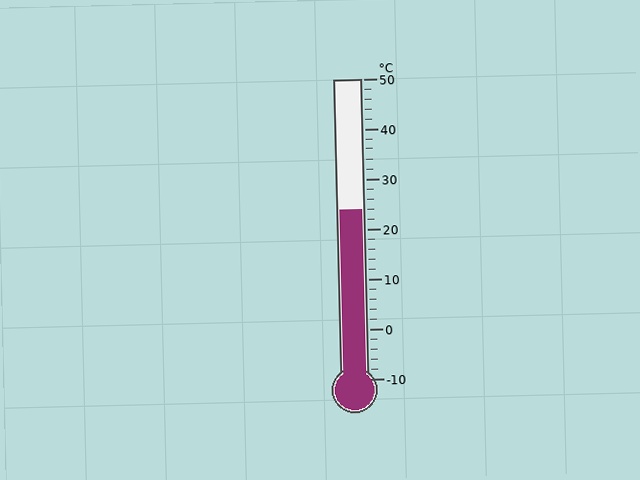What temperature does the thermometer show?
The thermometer shows approximately 24°C.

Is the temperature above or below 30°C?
The temperature is below 30°C.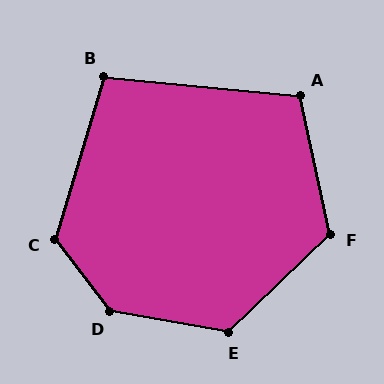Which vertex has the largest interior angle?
D, at approximately 137 degrees.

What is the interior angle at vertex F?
Approximately 122 degrees (obtuse).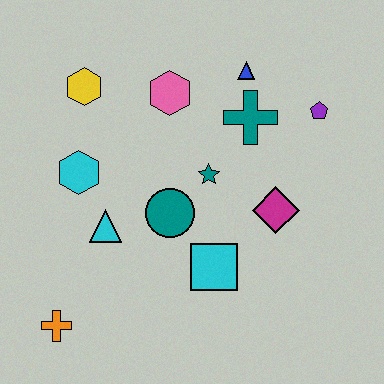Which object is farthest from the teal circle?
The purple pentagon is farthest from the teal circle.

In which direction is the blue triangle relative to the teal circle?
The blue triangle is above the teal circle.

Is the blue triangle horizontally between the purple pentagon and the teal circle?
Yes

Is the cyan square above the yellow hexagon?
No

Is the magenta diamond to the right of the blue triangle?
Yes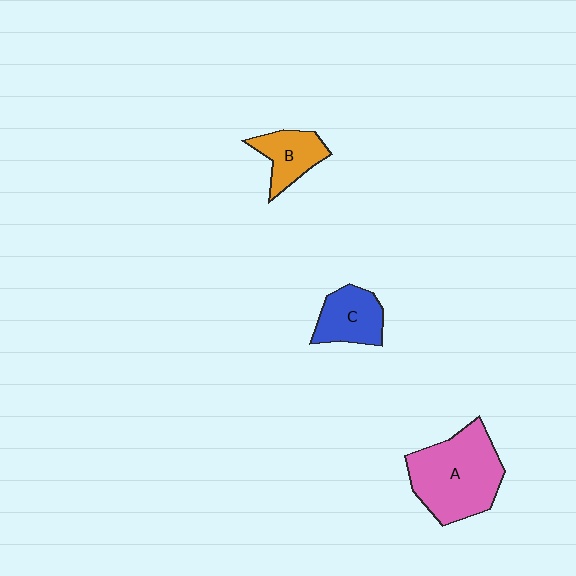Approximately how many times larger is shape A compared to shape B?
Approximately 2.2 times.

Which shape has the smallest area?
Shape B (orange).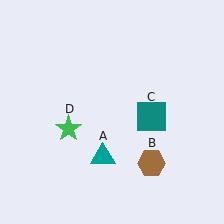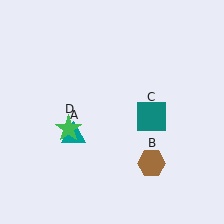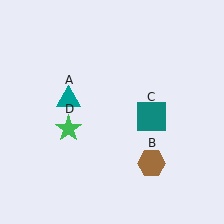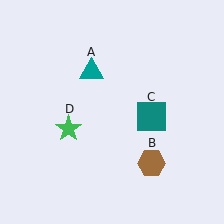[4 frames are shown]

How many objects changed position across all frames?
1 object changed position: teal triangle (object A).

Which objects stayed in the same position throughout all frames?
Brown hexagon (object B) and teal square (object C) and green star (object D) remained stationary.